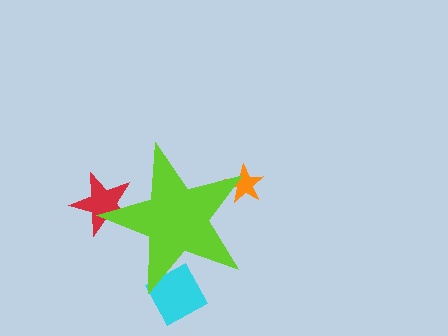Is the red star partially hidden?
Yes, the red star is partially hidden behind the lime star.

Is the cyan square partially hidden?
Yes, the cyan square is partially hidden behind the lime star.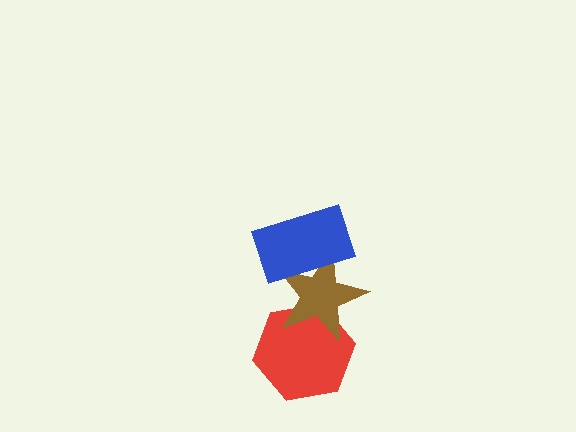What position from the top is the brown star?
The brown star is 2nd from the top.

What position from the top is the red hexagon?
The red hexagon is 3rd from the top.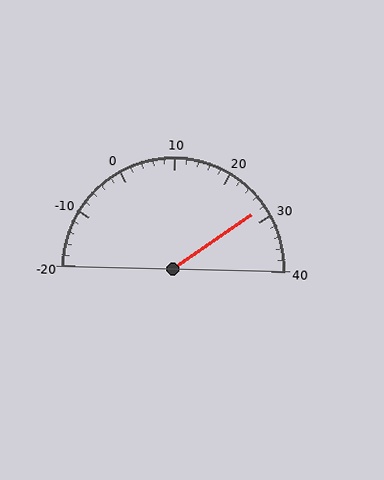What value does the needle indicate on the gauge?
The needle indicates approximately 28.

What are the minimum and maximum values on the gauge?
The gauge ranges from -20 to 40.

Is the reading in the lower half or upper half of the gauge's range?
The reading is in the upper half of the range (-20 to 40).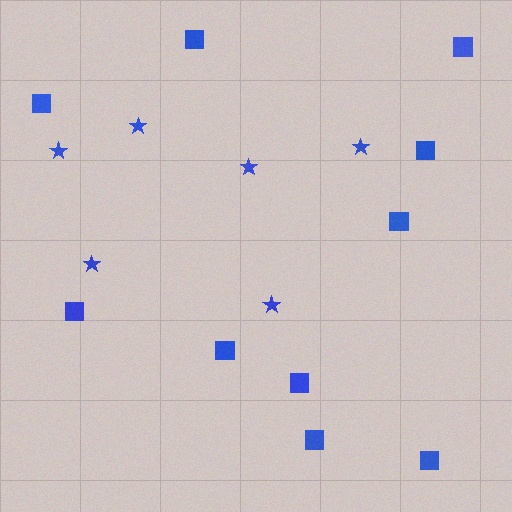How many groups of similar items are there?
There are 2 groups: one group of squares (10) and one group of stars (6).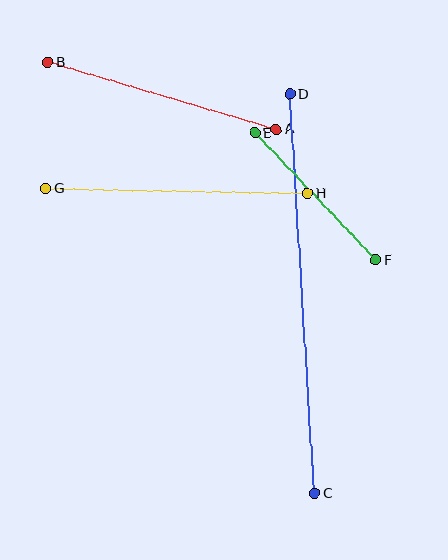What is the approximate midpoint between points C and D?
The midpoint is at approximately (302, 294) pixels.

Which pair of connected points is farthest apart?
Points C and D are farthest apart.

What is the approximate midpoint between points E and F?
The midpoint is at approximately (315, 196) pixels.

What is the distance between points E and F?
The distance is approximately 175 pixels.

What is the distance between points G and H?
The distance is approximately 261 pixels.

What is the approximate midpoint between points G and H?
The midpoint is at approximately (177, 191) pixels.